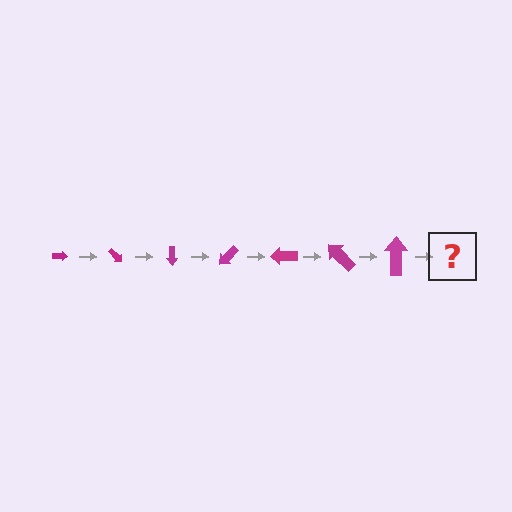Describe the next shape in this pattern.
It should be an arrow, larger than the previous one and rotated 315 degrees from the start.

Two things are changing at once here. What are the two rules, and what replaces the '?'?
The two rules are that the arrow grows larger each step and it rotates 45 degrees each step. The '?' should be an arrow, larger than the previous one and rotated 315 degrees from the start.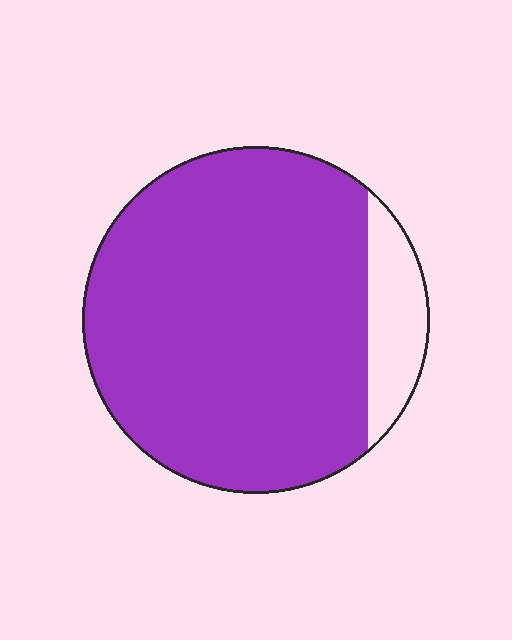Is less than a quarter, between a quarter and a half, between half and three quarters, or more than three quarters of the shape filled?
More than three quarters.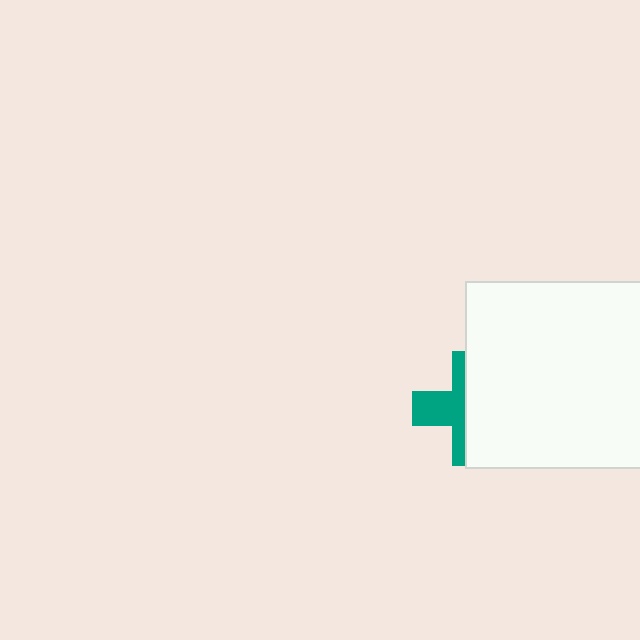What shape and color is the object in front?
The object in front is a white square.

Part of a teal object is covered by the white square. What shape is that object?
It is a cross.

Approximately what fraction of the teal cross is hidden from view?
Roughly 57% of the teal cross is hidden behind the white square.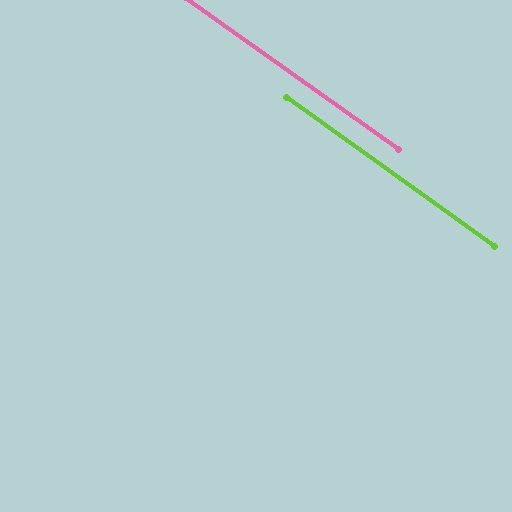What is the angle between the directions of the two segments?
Approximately 0 degrees.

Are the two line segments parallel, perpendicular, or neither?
Parallel — their directions differ by only 0.2°.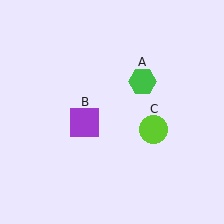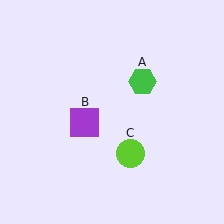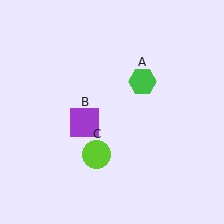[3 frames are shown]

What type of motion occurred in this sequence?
The lime circle (object C) rotated clockwise around the center of the scene.